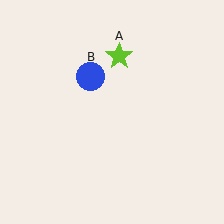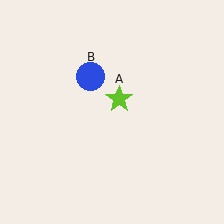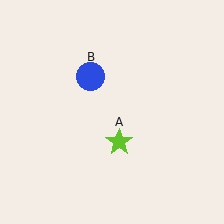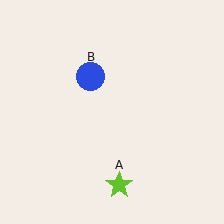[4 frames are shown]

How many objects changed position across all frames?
1 object changed position: lime star (object A).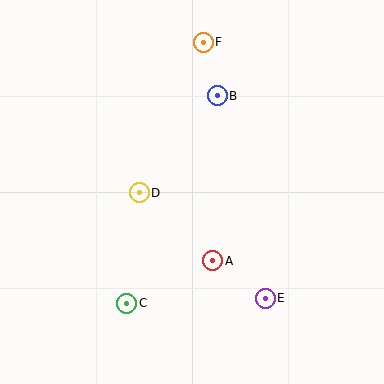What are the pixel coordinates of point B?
Point B is at (217, 96).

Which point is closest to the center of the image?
Point D at (139, 193) is closest to the center.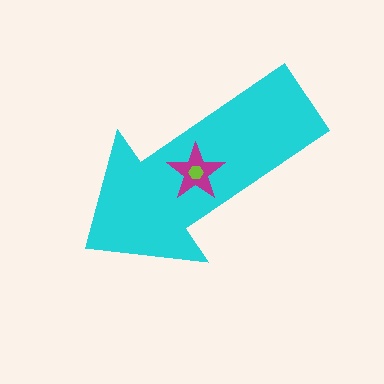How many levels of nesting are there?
3.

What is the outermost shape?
The cyan arrow.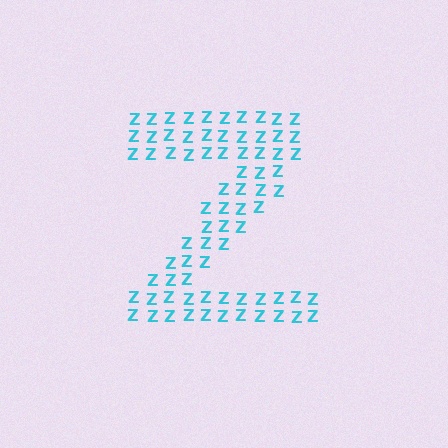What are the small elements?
The small elements are letter Z's.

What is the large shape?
The large shape is the letter Z.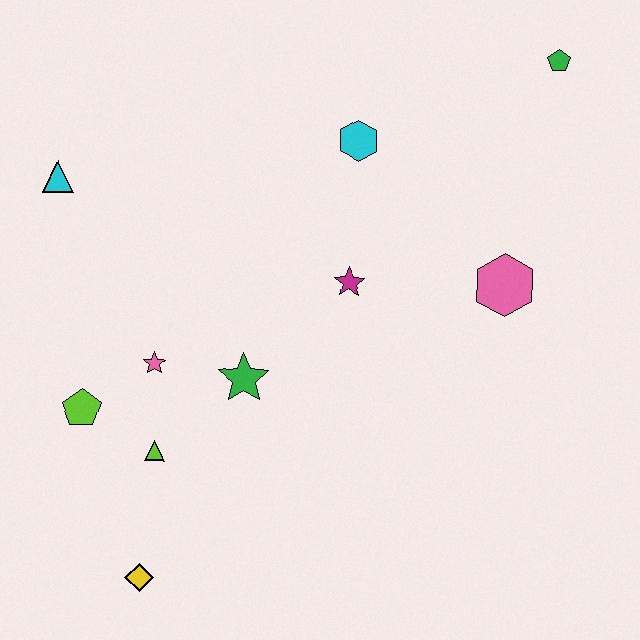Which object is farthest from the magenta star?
The yellow diamond is farthest from the magenta star.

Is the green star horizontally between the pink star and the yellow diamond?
No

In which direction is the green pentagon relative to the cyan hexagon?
The green pentagon is to the right of the cyan hexagon.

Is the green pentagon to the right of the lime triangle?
Yes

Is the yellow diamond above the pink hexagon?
No